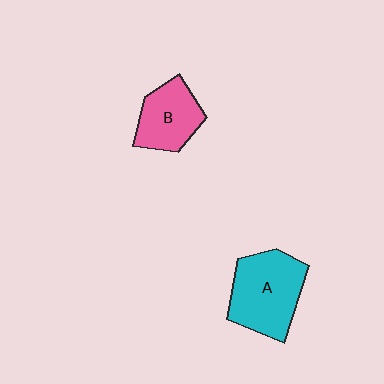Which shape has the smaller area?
Shape B (pink).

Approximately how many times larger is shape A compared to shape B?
Approximately 1.5 times.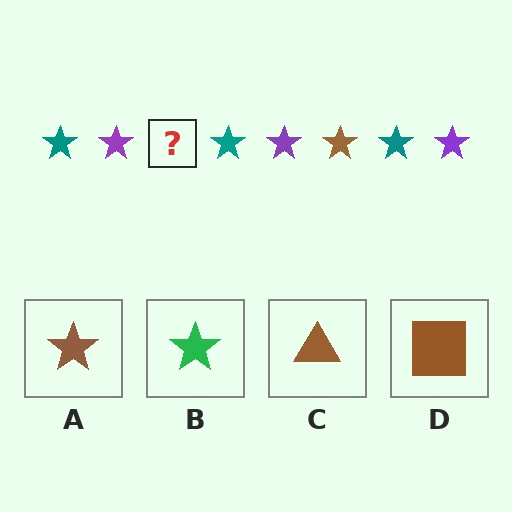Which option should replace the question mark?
Option A.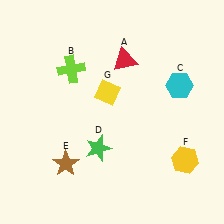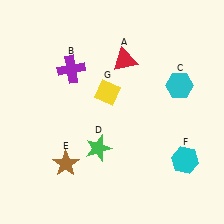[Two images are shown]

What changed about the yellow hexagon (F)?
In Image 1, F is yellow. In Image 2, it changed to cyan.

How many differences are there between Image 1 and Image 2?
There are 2 differences between the two images.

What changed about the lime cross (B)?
In Image 1, B is lime. In Image 2, it changed to purple.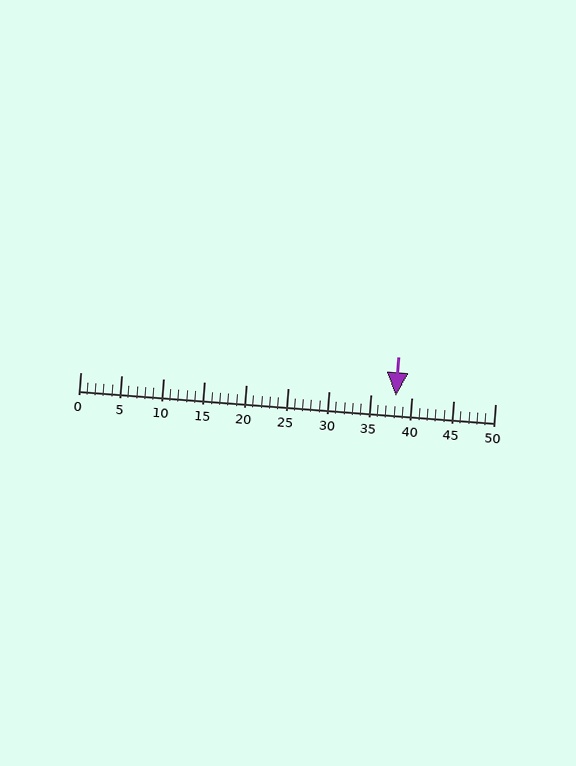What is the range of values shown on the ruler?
The ruler shows values from 0 to 50.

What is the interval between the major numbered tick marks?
The major tick marks are spaced 5 units apart.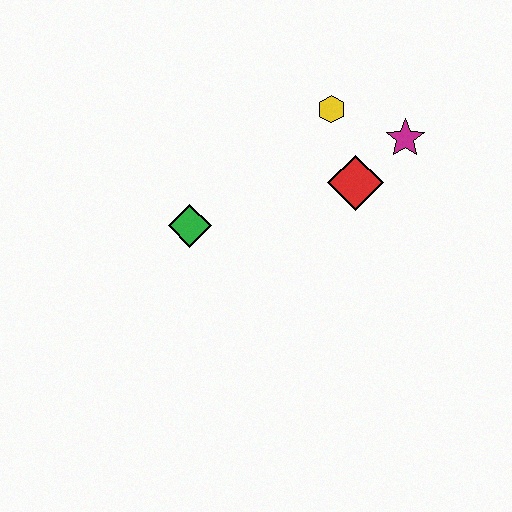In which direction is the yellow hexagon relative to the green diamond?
The yellow hexagon is to the right of the green diamond.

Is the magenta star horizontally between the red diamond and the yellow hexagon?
No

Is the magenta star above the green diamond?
Yes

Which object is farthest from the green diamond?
The magenta star is farthest from the green diamond.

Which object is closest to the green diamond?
The red diamond is closest to the green diamond.